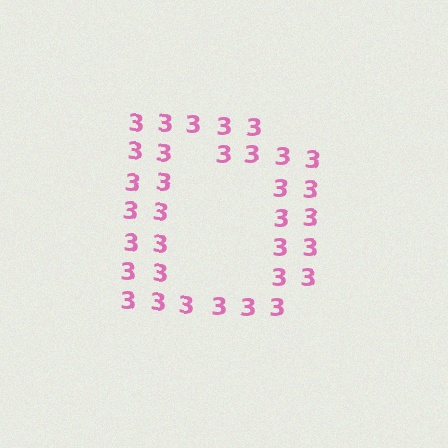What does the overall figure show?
The overall figure shows the letter D.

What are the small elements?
The small elements are digit 3's.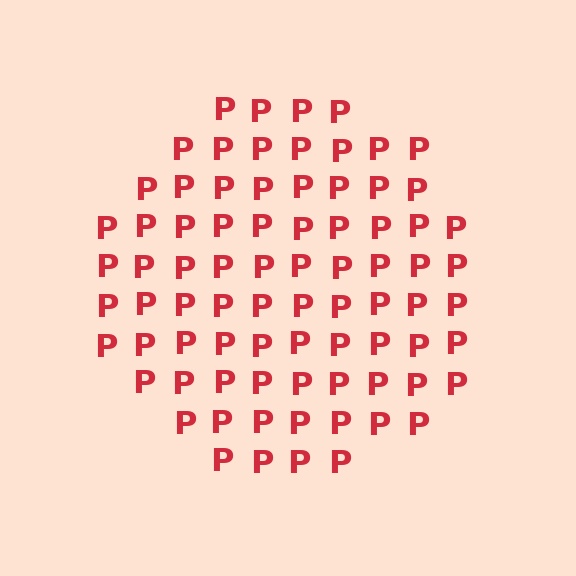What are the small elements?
The small elements are letter P's.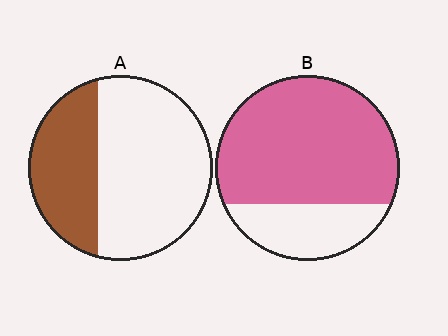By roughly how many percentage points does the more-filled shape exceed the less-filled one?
By roughly 40 percentage points (B over A).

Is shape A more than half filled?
No.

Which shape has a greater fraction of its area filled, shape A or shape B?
Shape B.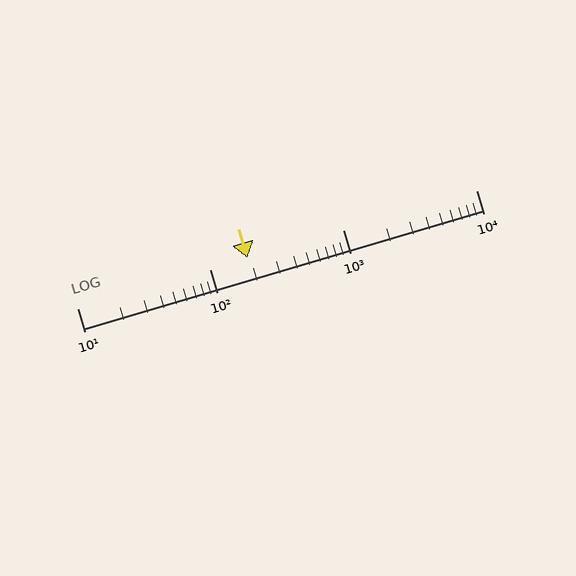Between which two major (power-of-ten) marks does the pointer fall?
The pointer is between 100 and 1000.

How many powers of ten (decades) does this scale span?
The scale spans 3 decades, from 10 to 10000.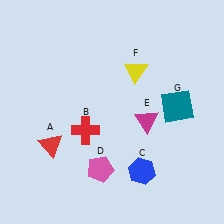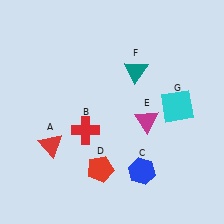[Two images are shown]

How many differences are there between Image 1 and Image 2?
There are 3 differences between the two images.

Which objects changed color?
D changed from pink to red. F changed from yellow to teal. G changed from teal to cyan.